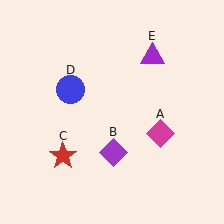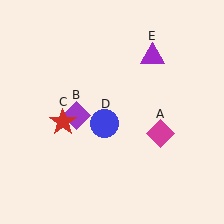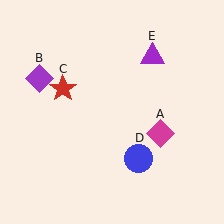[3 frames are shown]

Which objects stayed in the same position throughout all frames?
Magenta diamond (object A) and purple triangle (object E) remained stationary.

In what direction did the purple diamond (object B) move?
The purple diamond (object B) moved up and to the left.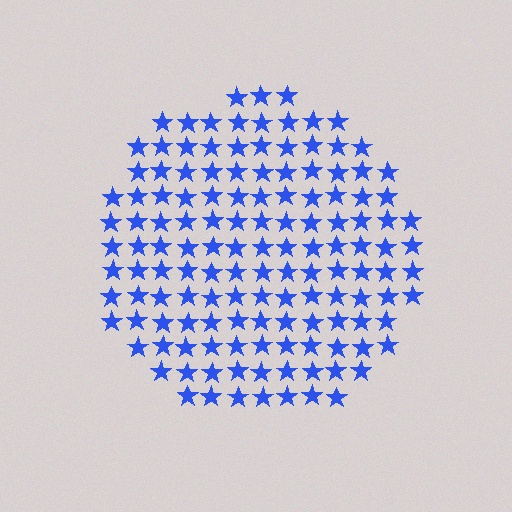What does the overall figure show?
The overall figure shows a circle.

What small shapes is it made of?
It is made of small stars.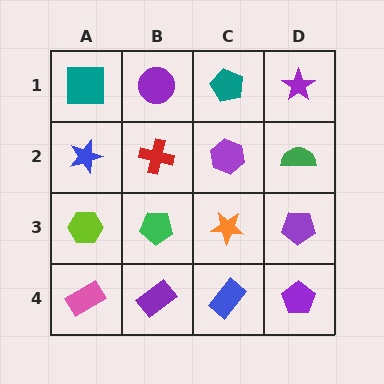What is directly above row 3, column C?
A purple hexagon.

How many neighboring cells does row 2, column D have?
3.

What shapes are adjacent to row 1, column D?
A green semicircle (row 2, column D), a teal pentagon (row 1, column C).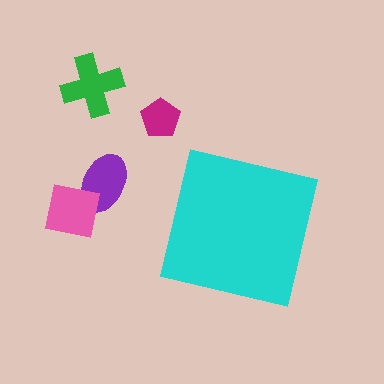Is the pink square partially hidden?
No, the pink square is fully visible.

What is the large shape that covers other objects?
A cyan square.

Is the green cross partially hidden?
No, the green cross is fully visible.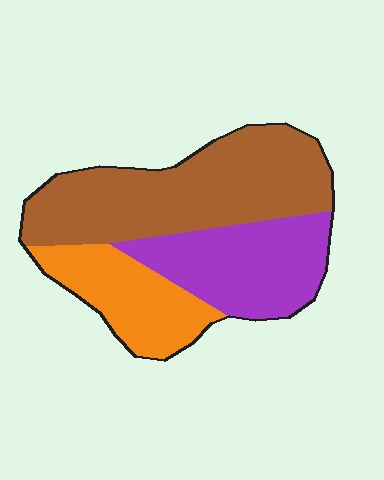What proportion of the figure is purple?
Purple takes up between a sixth and a third of the figure.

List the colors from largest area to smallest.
From largest to smallest: brown, purple, orange.